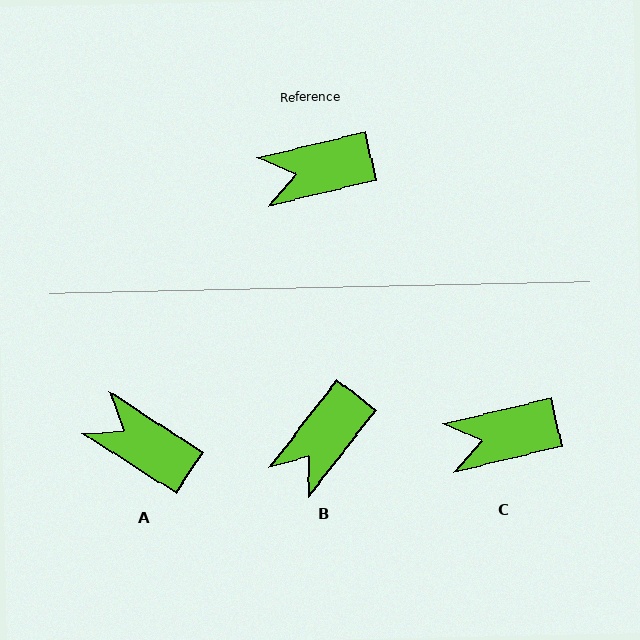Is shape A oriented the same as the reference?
No, it is off by about 47 degrees.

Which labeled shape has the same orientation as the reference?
C.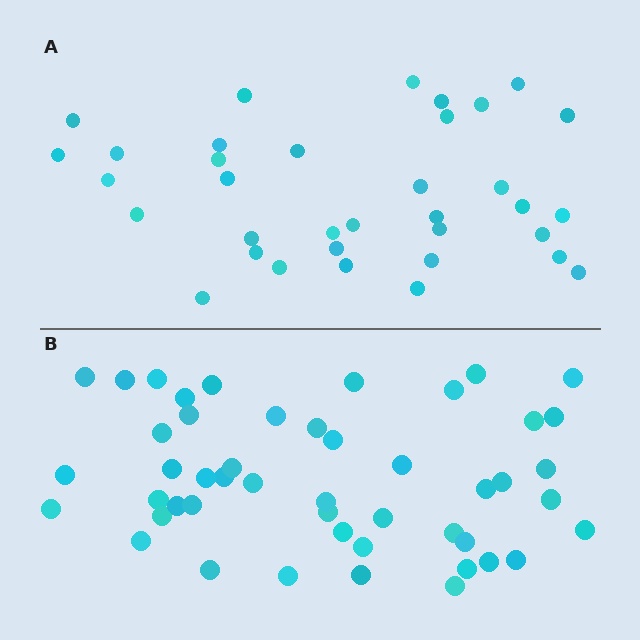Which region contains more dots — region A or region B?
Region B (the bottom region) has more dots.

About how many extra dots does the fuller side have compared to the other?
Region B has approximately 15 more dots than region A.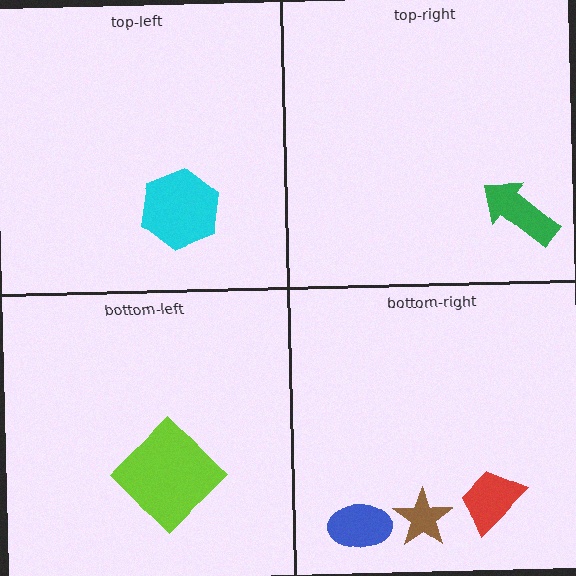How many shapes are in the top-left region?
1.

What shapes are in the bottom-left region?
The lime diamond.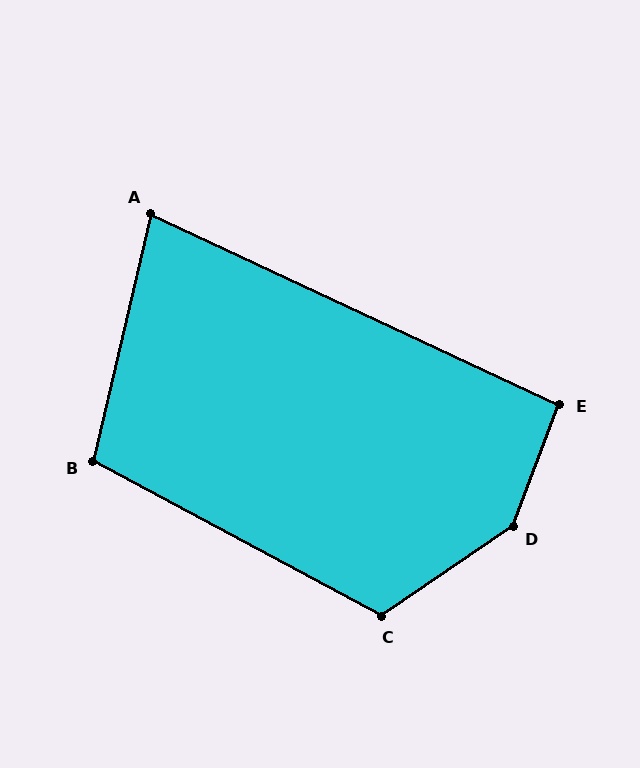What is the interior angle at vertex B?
Approximately 105 degrees (obtuse).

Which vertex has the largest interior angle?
D, at approximately 145 degrees.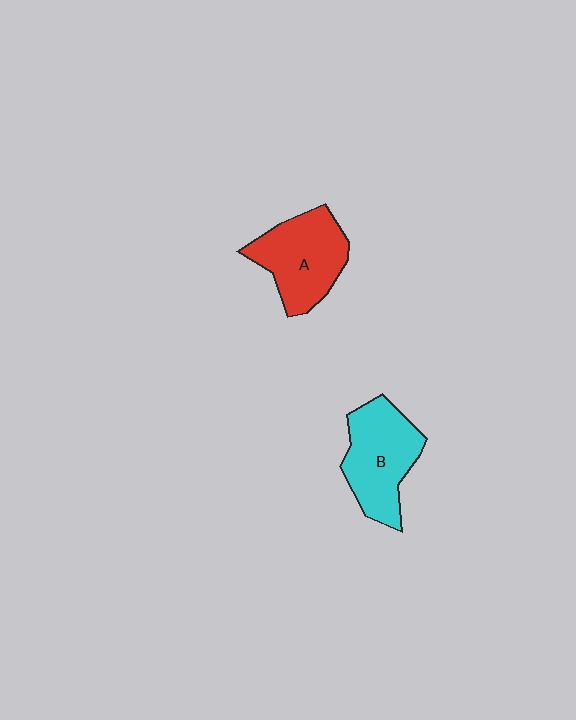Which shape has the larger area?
Shape B (cyan).